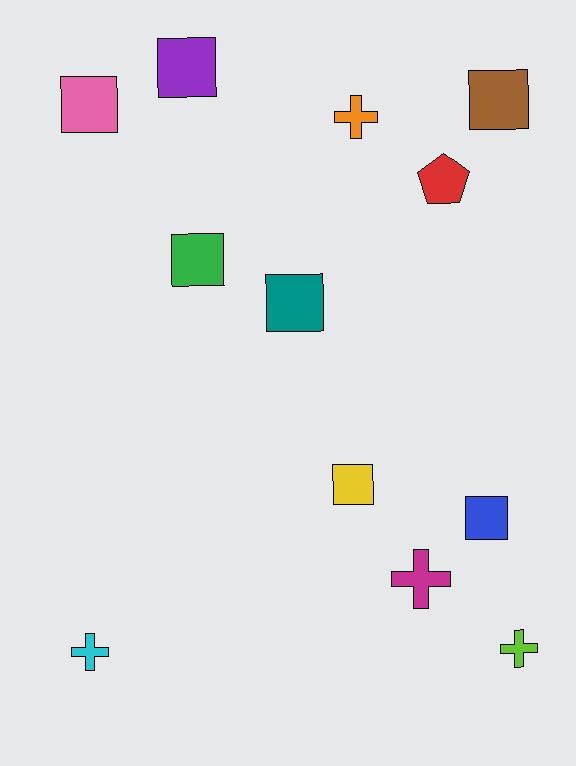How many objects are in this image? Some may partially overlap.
There are 12 objects.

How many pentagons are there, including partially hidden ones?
There is 1 pentagon.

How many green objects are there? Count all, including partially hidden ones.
There is 1 green object.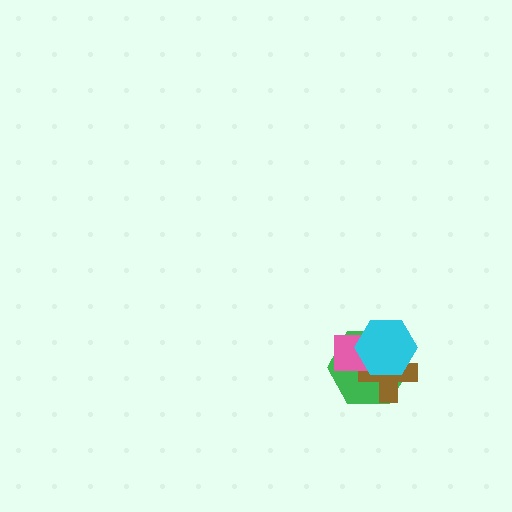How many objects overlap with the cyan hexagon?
3 objects overlap with the cyan hexagon.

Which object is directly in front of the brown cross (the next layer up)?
The pink rectangle is directly in front of the brown cross.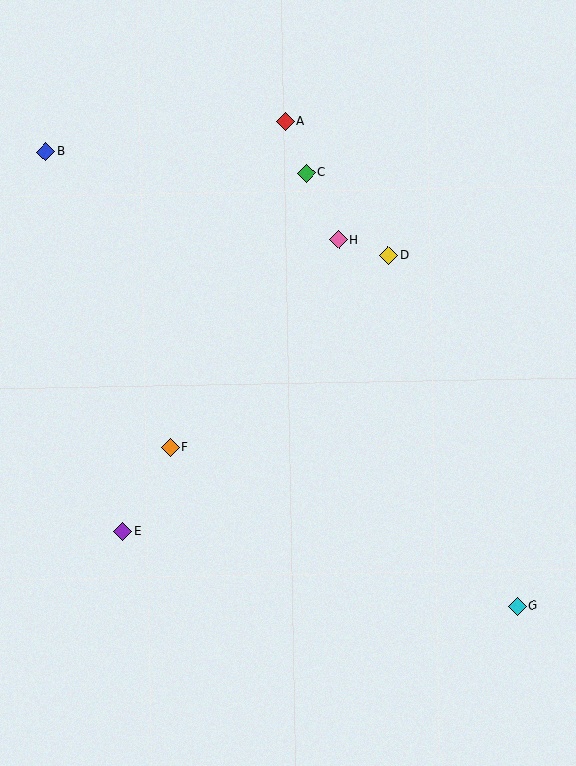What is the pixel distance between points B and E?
The distance between B and E is 387 pixels.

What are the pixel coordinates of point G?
Point G is at (518, 606).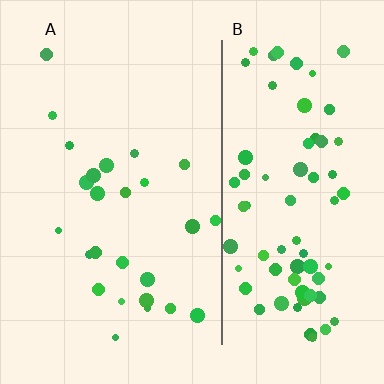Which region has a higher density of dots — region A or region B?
B (the right).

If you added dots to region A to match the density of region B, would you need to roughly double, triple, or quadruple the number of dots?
Approximately triple.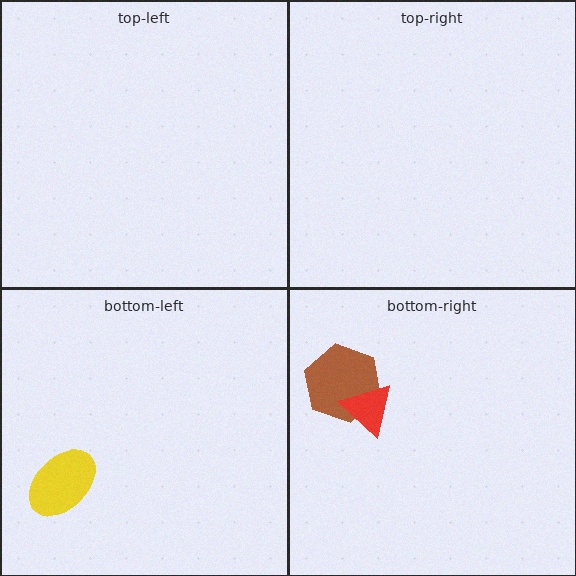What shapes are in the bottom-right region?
The brown hexagon, the red triangle.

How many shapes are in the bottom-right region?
2.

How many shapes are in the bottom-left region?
1.